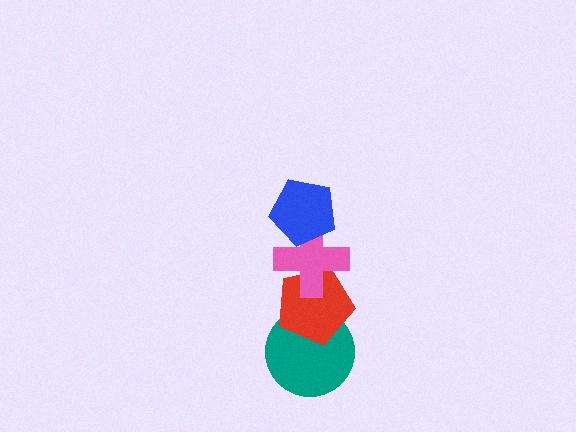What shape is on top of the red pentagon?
The pink cross is on top of the red pentagon.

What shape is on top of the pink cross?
The blue pentagon is on top of the pink cross.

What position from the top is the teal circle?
The teal circle is 4th from the top.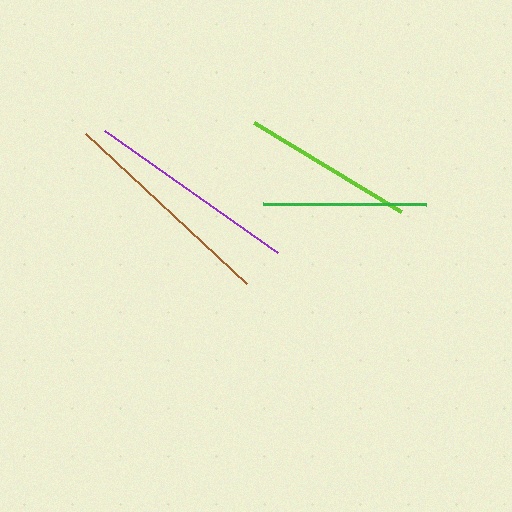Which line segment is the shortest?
The green line is the shortest at approximately 163 pixels.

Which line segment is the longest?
The brown line is the longest at approximately 220 pixels.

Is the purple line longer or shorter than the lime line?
The purple line is longer than the lime line.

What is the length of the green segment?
The green segment is approximately 163 pixels long.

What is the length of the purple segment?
The purple segment is approximately 212 pixels long.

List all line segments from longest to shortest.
From longest to shortest: brown, purple, lime, green.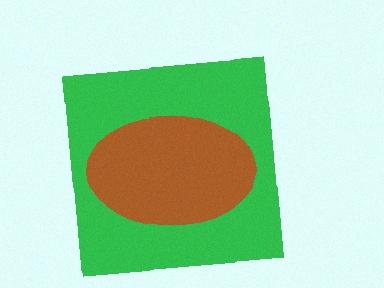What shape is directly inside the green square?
The brown ellipse.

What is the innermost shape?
The brown ellipse.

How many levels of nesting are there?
2.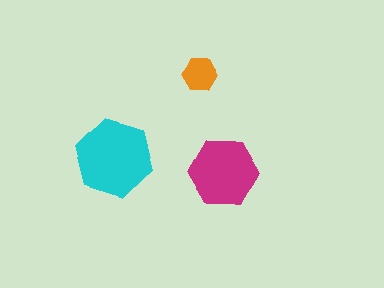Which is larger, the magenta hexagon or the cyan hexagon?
The cyan one.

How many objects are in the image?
There are 3 objects in the image.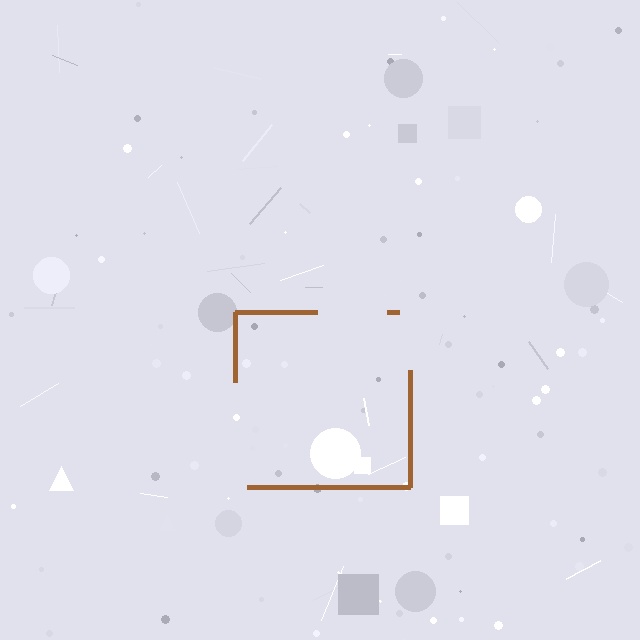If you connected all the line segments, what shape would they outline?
They would outline a square.